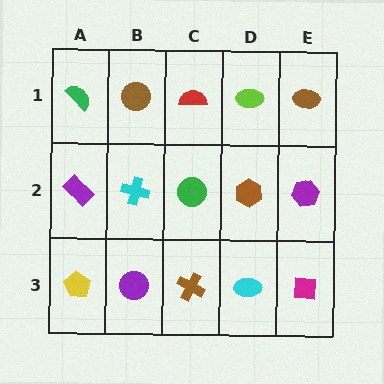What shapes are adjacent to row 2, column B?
A brown circle (row 1, column B), a purple circle (row 3, column B), a purple rectangle (row 2, column A), a green circle (row 2, column C).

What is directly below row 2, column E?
A magenta square.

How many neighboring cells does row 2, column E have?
3.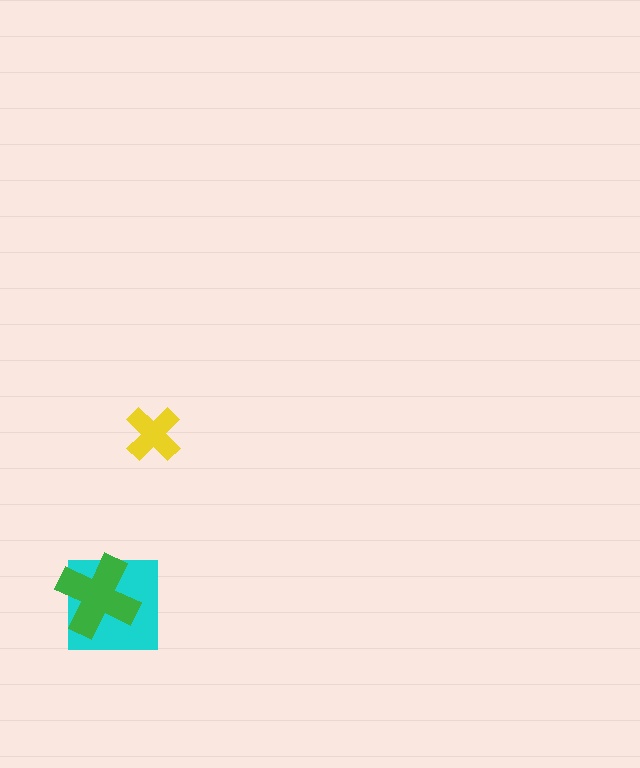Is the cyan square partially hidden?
Yes, it is partially covered by another shape.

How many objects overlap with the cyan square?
1 object overlaps with the cyan square.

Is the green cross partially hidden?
No, no other shape covers it.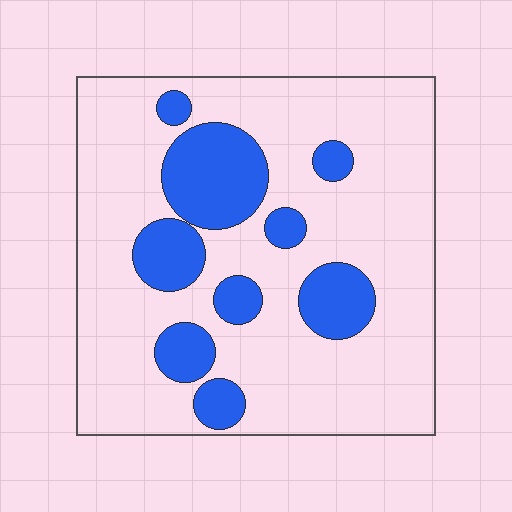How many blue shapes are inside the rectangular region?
9.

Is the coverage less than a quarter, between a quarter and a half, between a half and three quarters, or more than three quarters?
Less than a quarter.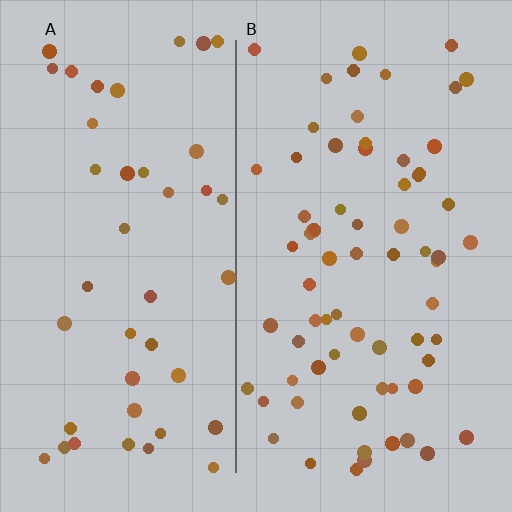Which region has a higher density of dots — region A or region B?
B (the right).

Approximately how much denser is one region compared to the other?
Approximately 1.6× — region B over region A.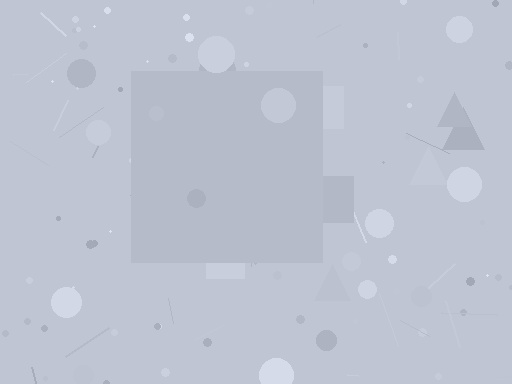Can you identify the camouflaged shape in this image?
The camouflaged shape is a square.